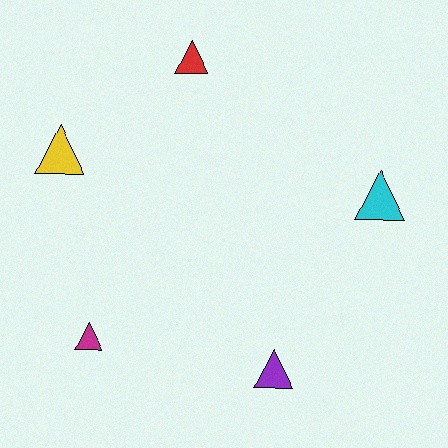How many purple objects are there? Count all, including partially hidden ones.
There is 1 purple object.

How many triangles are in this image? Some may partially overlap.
There are 5 triangles.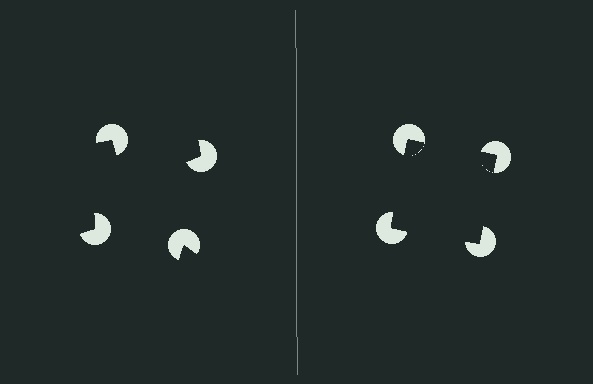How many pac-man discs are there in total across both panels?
8 — 4 on each side.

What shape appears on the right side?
An illusory square.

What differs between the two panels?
The pac-man discs are positioned identically on both sides; only the wedge orientations differ. On the right they align to a square; on the left they are misaligned.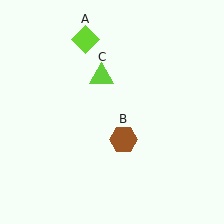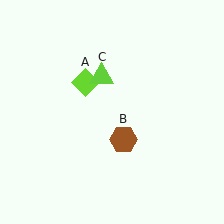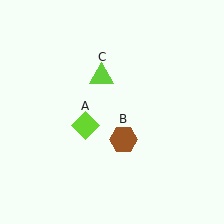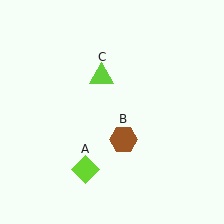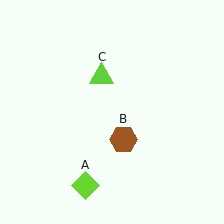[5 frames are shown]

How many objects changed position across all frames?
1 object changed position: lime diamond (object A).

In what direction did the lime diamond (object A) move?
The lime diamond (object A) moved down.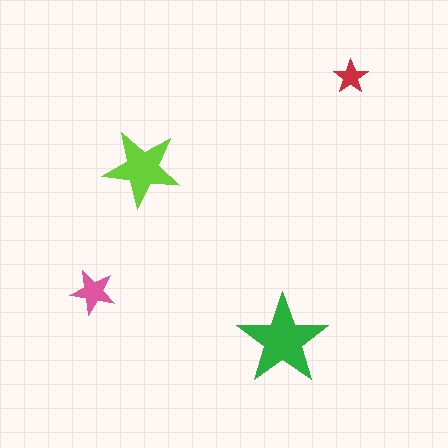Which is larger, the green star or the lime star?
The green one.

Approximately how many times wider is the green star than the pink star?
About 2 times wider.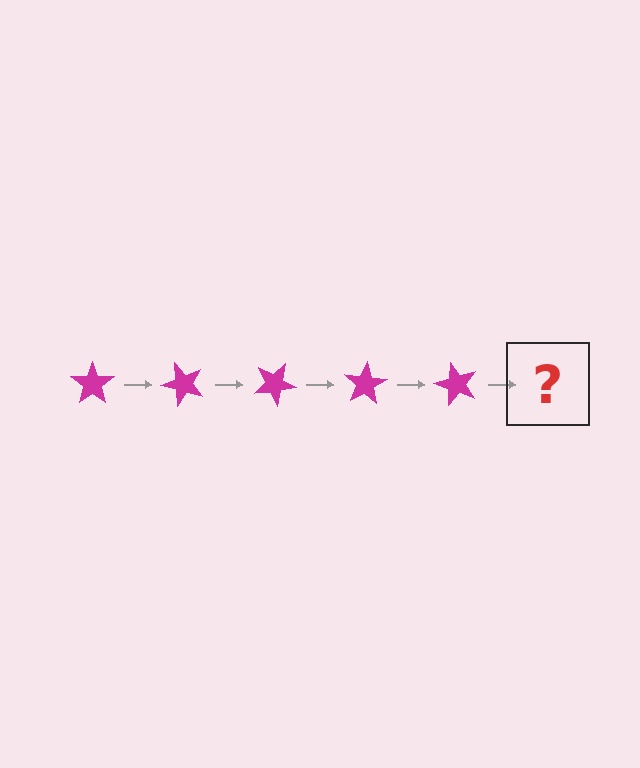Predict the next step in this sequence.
The next step is a magenta star rotated 250 degrees.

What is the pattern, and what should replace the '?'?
The pattern is that the star rotates 50 degrees each step. The '?' should be a magenta star rotated 250 degrees.